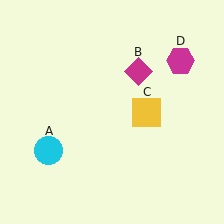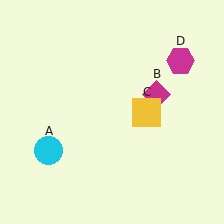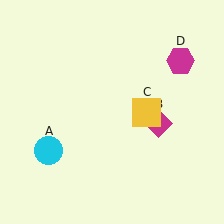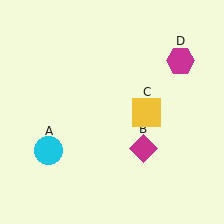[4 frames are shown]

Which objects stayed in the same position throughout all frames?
Cyan circle (object A) and yellow square (object C) and magenta hexagon (object D) remained stationary.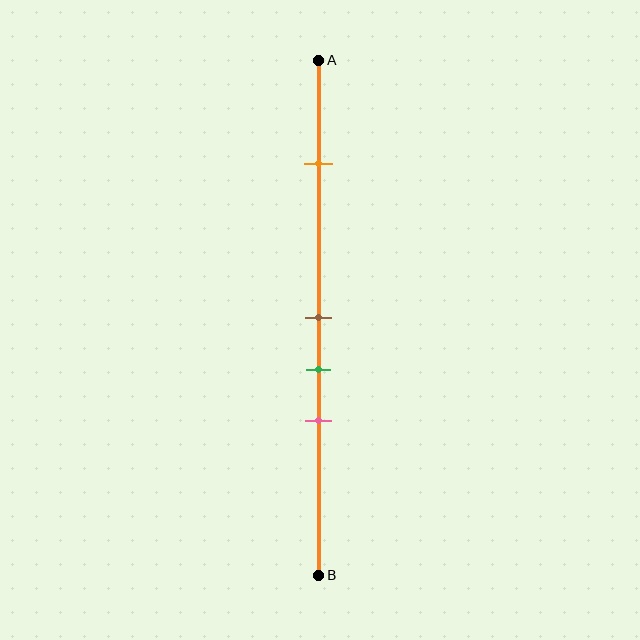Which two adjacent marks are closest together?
The brown and green marks are the closest adjacent pair.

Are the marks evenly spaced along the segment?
No, the marks are not evenly spaced.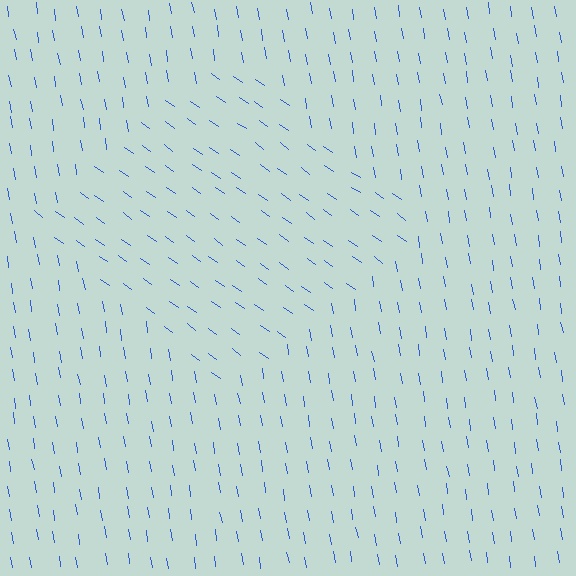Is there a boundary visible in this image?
Yes, there is a texture boundary formed by a change in line orientation.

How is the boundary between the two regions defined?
The boundary is defined purely by a change in line orientation (approximately 45 degrees difference). All lines are the same color and thickness.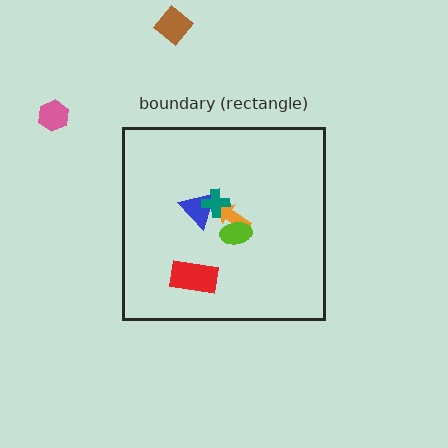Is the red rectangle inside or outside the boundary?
Inside.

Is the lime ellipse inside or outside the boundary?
Inside.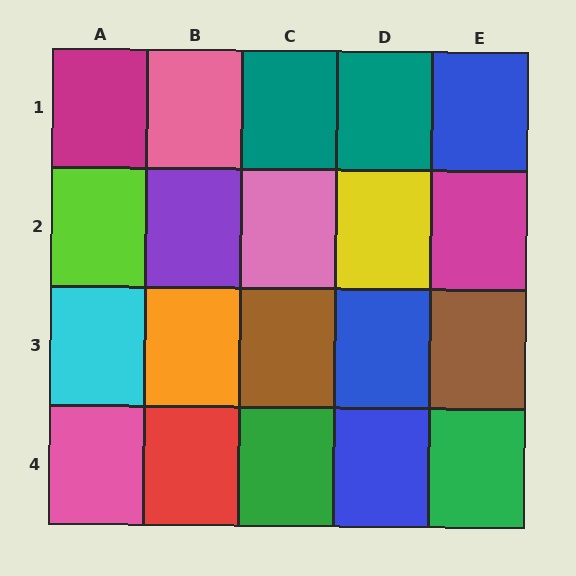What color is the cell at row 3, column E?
Brown.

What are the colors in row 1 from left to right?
Magenta, pink, teal, teal, blue.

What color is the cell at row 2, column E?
Magenta.